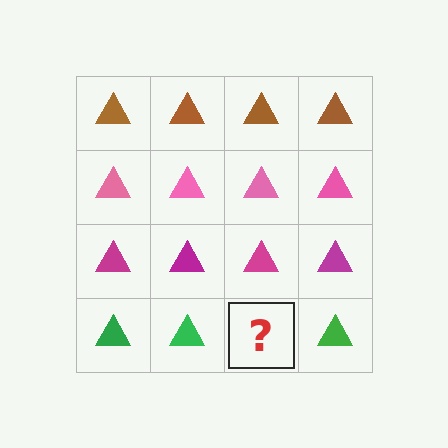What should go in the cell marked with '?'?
The missing cell should contain a green triangle.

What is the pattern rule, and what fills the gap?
The rule is that each row has a consistent color. The gap should be filled with a green triangle.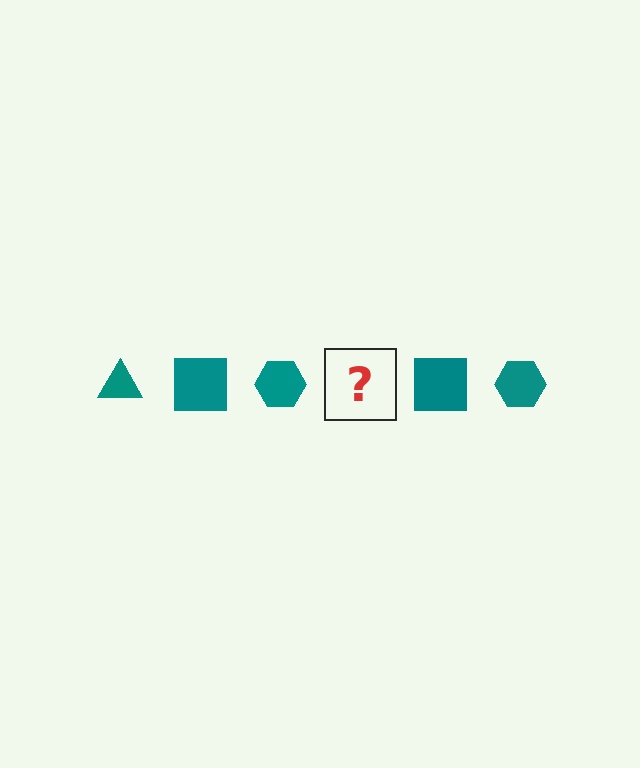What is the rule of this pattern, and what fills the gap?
The rule is that the pattern cycles through triangle, square, hexagon shapes in teal. The gap should be filled with a teal triangle.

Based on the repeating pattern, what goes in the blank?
The blank should be a teal triangle.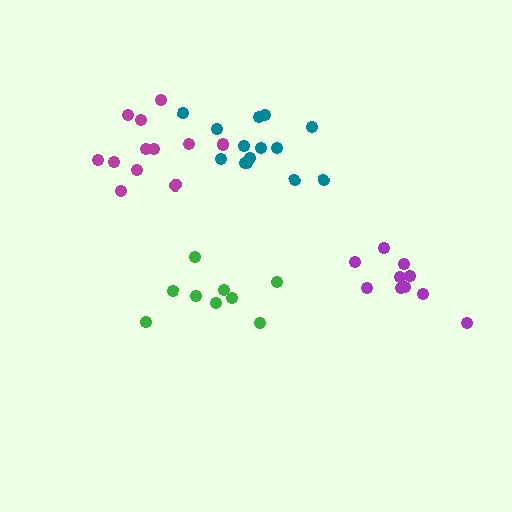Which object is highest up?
The magenta cluster is topmost.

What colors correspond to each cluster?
The clusters are colored: green, magenta, purple, teal.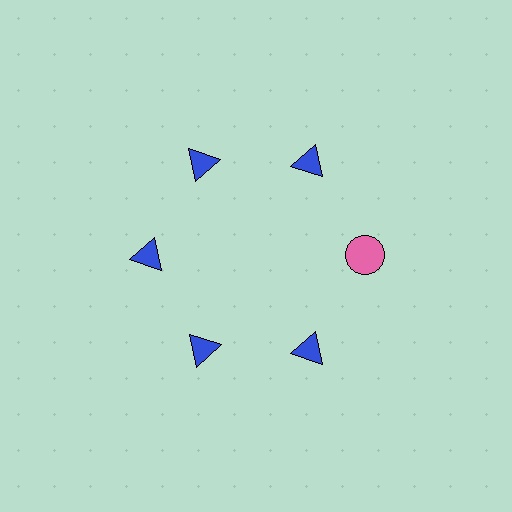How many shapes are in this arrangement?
There are 6 shapes arranged in a ring pattern.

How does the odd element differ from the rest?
It differs in both color (pink instead of blue) and shape (circle instead of triangle).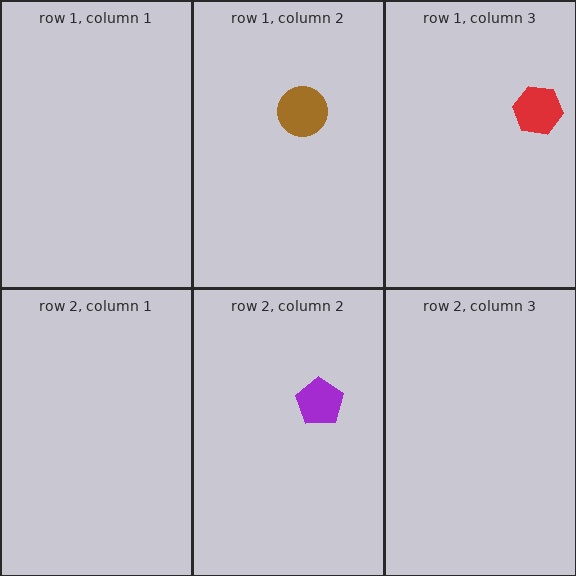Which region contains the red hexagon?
The row 1, column 3 region.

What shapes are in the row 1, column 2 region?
The brown circle.